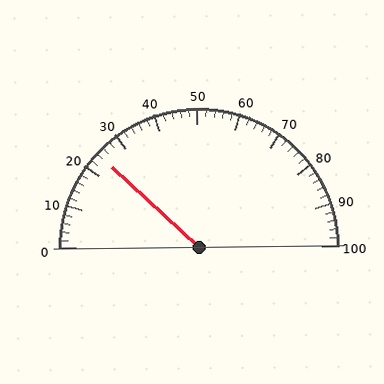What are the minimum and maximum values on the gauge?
The gauge ranges from 0 to 100.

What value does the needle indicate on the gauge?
The needle indicates approximately 24.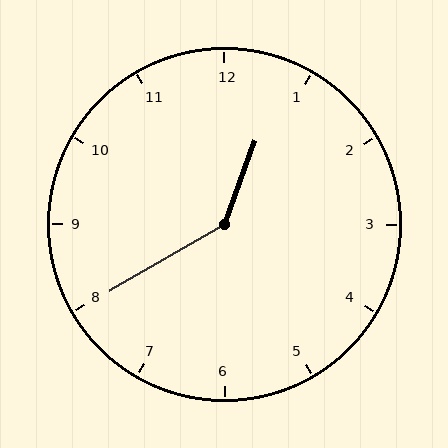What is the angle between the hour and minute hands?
Approximately 140 degrees.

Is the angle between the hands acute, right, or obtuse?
It is obtuse.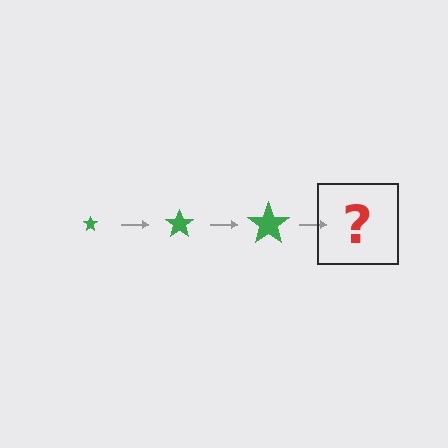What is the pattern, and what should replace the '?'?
The pattern is that the star gets progressively larger each step. The '?' should be a green star, larger than the previous one.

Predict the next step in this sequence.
The next step is a green star, larger than the previous one.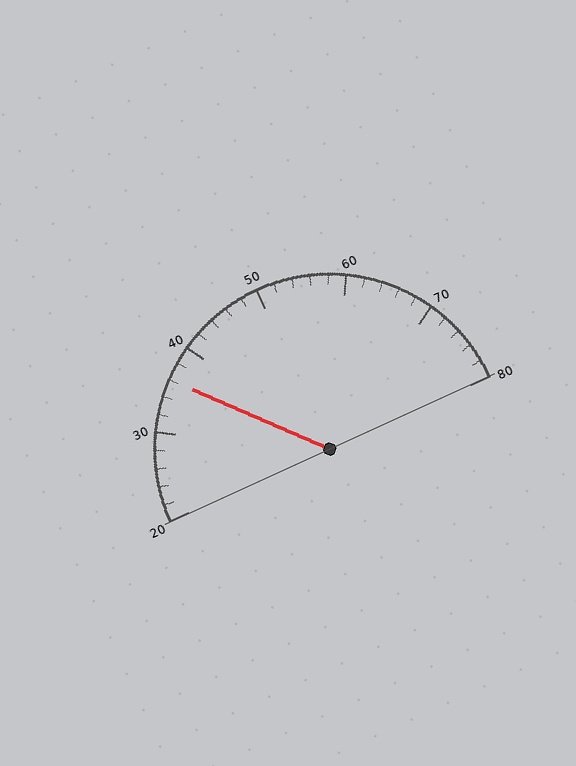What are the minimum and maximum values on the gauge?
The gauge ranges from 20 to 80.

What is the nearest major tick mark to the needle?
The nearest major tick mark is 40.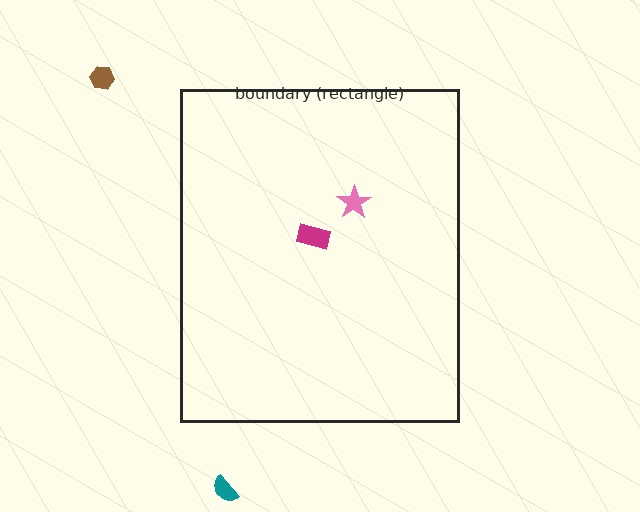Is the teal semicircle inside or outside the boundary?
Outside.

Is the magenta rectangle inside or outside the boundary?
Inside.